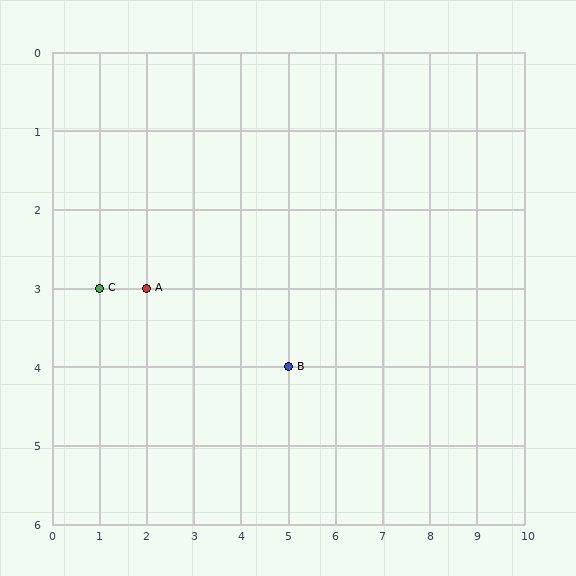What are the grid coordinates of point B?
Point B is at grid coordinates (5, 4).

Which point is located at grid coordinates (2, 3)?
Point A is at (2, 3).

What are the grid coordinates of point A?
Point A is at grid coordinates (2, 3).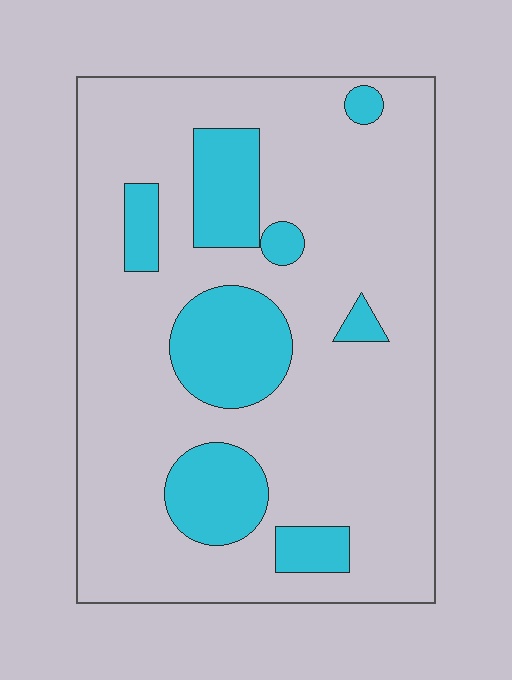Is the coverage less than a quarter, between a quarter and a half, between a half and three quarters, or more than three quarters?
Less than a quarter.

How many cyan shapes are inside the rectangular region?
8.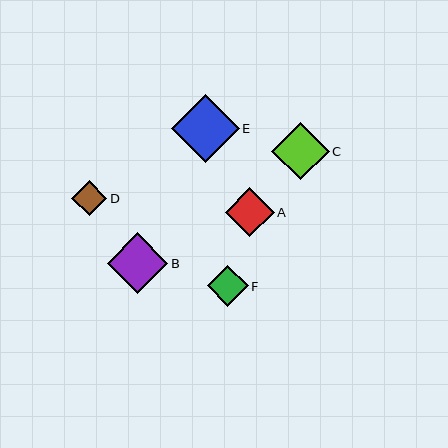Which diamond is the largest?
Diamond E is the largest with a size of approximately 68 pixels.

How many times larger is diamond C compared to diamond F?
Diamond C is approximately 1.4 times the size of diamond F.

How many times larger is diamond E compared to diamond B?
Diamond E is approximately 1.1 times the size of diamond B.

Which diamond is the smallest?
Diamond D is the smallest with a size of approximately 35 pixels.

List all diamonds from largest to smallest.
From largest to smallest: E, B, C, A, F, D.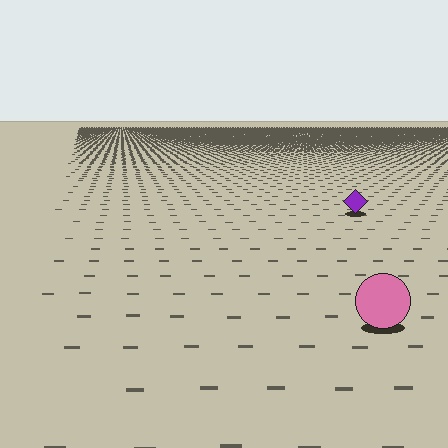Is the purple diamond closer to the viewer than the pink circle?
No. The pink circle is closer — you can tell from the texture gradient: the ground texture is coarser near it.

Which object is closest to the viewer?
The pink circle is closest. The texture marks near it are larger and more spread out.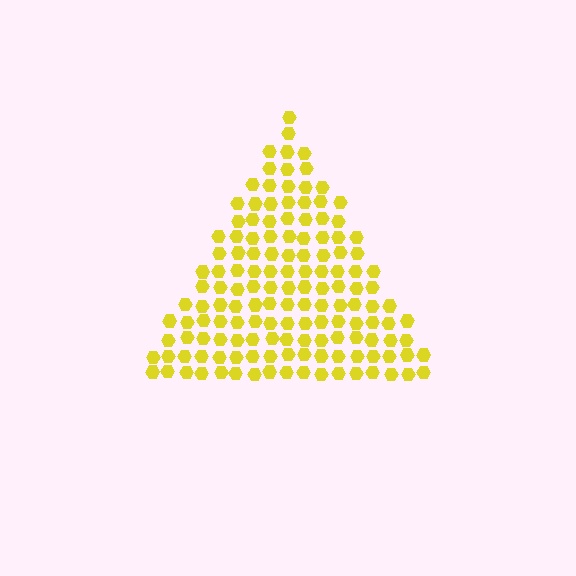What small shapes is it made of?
It is made of small hexagons.